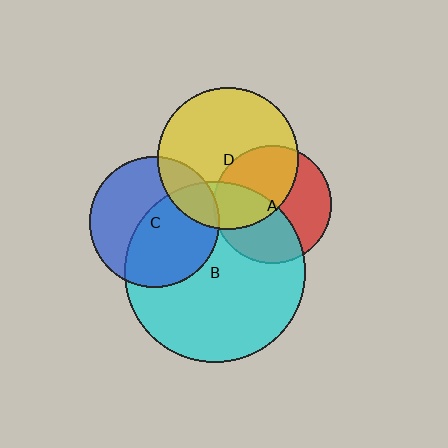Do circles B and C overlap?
Yes.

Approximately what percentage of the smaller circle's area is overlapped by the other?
Approximately 55%.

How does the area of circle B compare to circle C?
Approximately 1.9 times.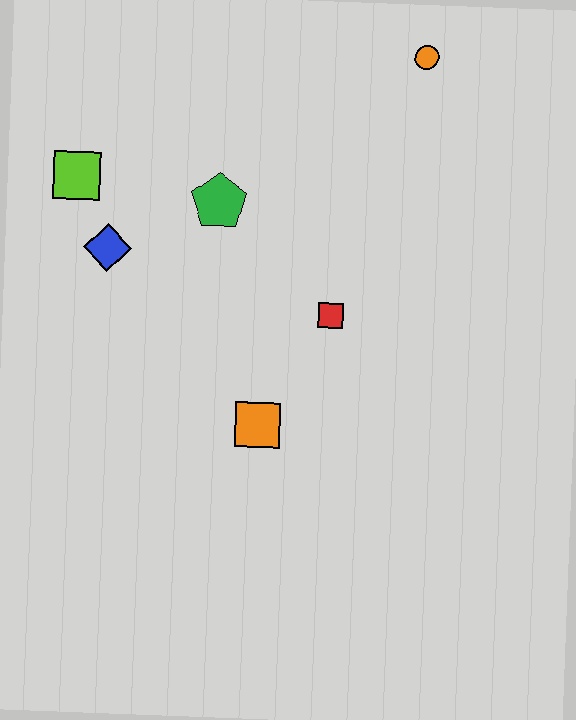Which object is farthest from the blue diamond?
The orange circle is farthest from the blue diamond.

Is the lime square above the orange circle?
No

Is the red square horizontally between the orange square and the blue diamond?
No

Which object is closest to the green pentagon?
The blue diamond is closest to the green pentagon.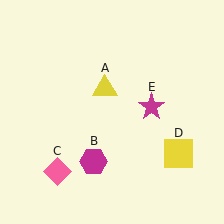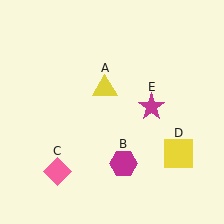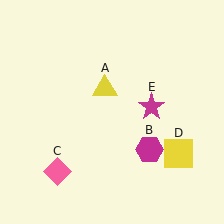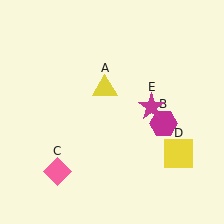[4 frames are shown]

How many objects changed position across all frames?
1 object changed position: magenta hexagon (object B).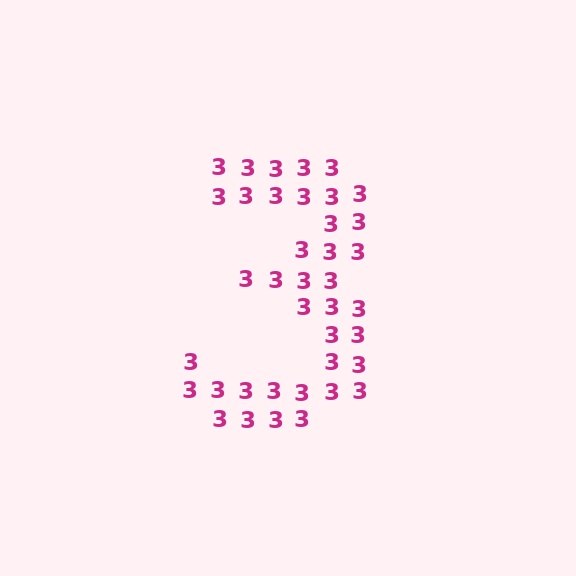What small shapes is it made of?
It is made of small digit 3's.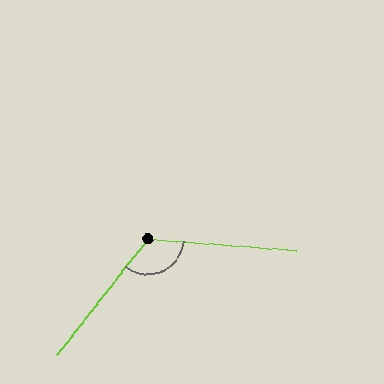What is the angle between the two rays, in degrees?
Approximately 123 degrees.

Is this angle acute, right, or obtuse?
It is obtuse.